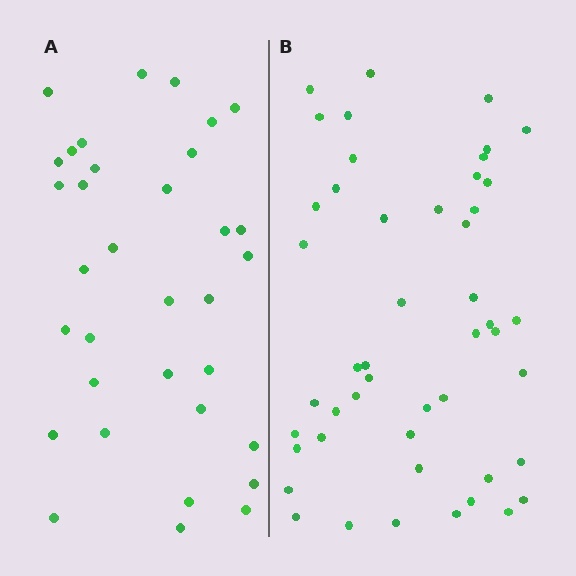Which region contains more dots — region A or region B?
Region B (the right region) has more dots.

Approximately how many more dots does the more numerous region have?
Region B has approximately 15 more dots than region A.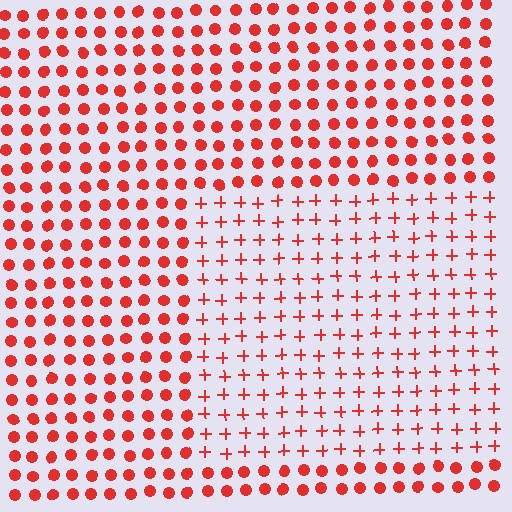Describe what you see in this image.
The image is filled with small red elements arranged in a uniform grid. A rectangle-shaped region contains plus signs, while the surrounding area contains circles. The boundary is defined purely by the change in element shape.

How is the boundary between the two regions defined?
The boundary is defined by a change in element shape: plus signs inside vs. circles outside. All elements share the same color and spacing.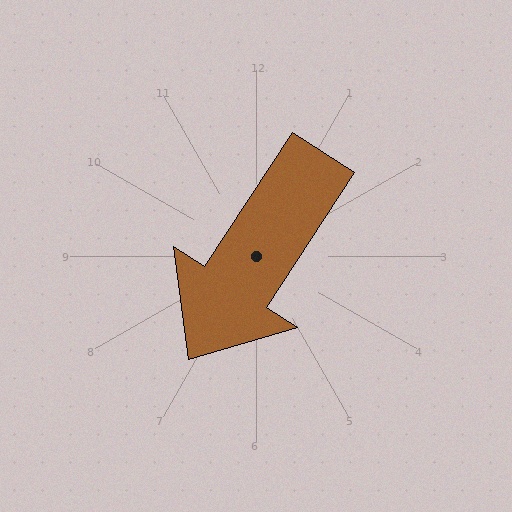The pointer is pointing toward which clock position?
Roughly 7 o'clock.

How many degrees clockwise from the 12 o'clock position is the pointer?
Approximately 213 degrees.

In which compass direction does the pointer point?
Southwest.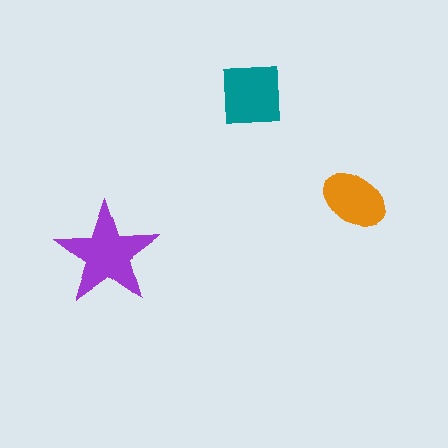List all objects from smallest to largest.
The orange ellipse, the teal square, the purple star.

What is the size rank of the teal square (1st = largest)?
2nd.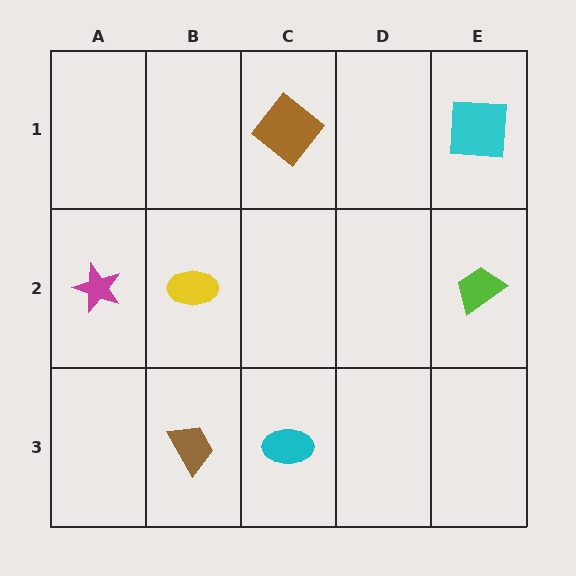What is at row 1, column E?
A cyan square.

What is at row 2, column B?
A yellow ellipse.